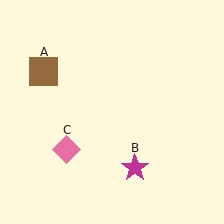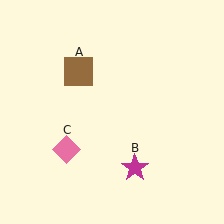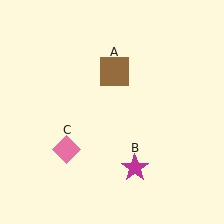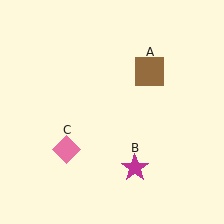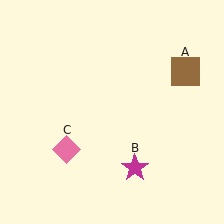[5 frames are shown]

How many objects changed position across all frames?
1 object changed position: brown square (object A).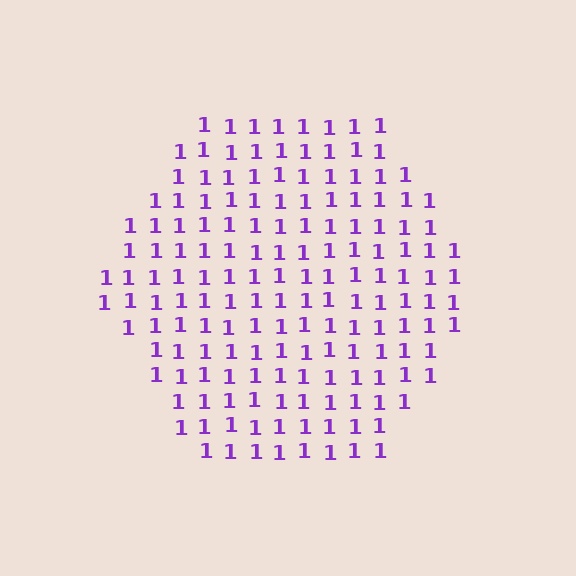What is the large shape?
The large shape is a hexagon.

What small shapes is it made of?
It is made of small digit 1's.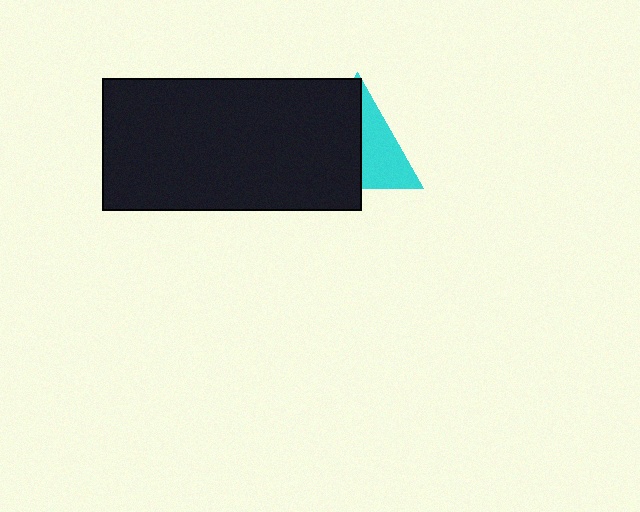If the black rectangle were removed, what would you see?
You would see the complete cyan triangle.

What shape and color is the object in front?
The object in front is a black rectangle.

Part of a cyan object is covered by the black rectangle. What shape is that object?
It is a triangle.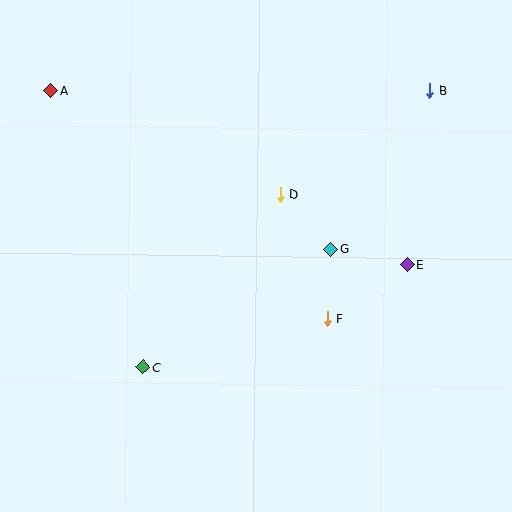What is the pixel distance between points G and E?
The distance between G and E is 78 pixels.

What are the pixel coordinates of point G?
Point G is at (331, 249).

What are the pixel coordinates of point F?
Point F is at (327, 319).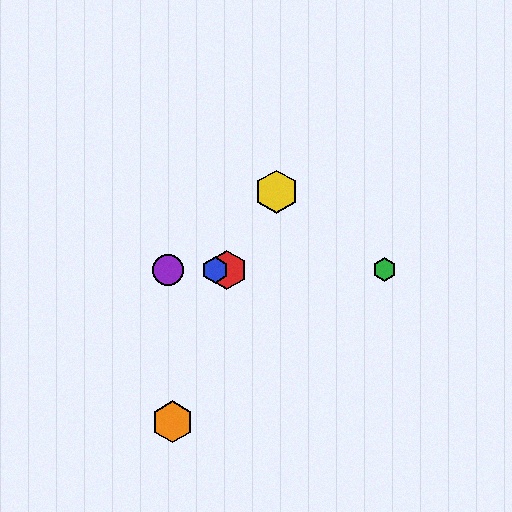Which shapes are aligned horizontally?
The red hexagon, the blue hexagon, the green hexagon, the purple circle are aligned horizontally.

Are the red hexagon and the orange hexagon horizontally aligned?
No, the red hexagon is at y≈270 and the orange hexagon is at y≈422.